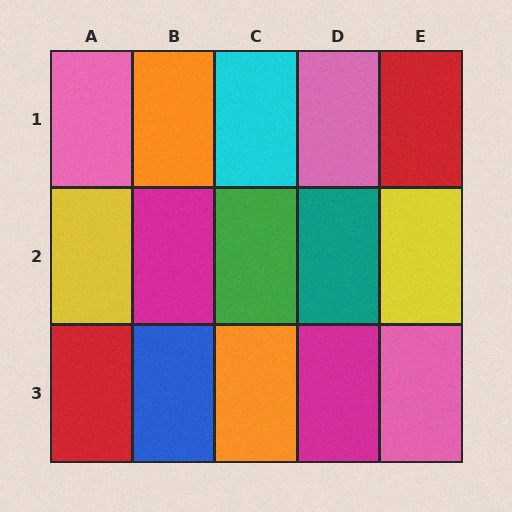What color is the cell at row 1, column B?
Orange.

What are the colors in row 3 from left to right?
Red, blue, orange, magenta, pink.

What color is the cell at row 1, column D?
Pink.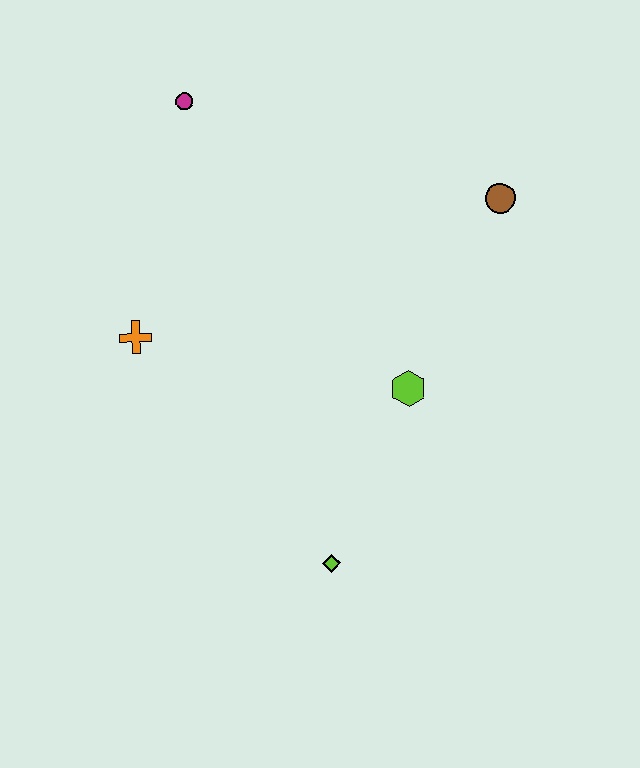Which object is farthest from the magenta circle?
The lime diamond is farthest from the magenta circle.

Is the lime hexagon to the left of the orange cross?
No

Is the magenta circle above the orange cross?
Yes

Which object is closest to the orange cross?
The magenta circle is closest to the orange cross.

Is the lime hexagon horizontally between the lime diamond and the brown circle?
Yes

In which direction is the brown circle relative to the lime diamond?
The brown circle is above the lime diamond.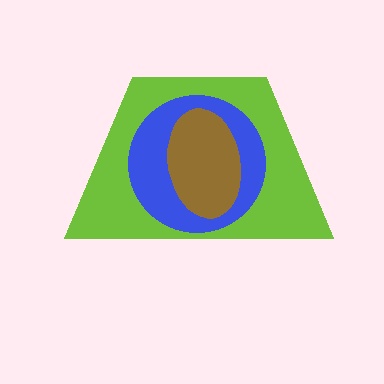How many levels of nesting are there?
3.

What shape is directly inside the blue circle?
The brown ellipse.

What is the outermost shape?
The lime trapezoid.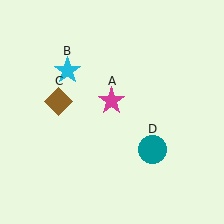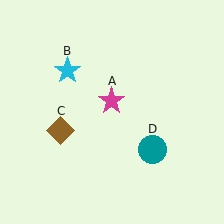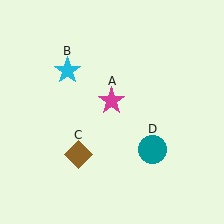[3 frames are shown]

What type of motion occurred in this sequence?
The brown diamond (object C) rotated counterclockwise around the center of the scene.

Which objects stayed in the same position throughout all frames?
Magenta star (object A) and cyan star (object B) and teal circle (object D) remained stationary.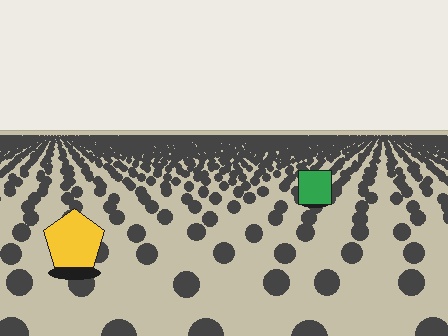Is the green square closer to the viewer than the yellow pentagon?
No. The yellow pentagon is closer — you can tell from the texture gradient: the ground texture is coarser near it.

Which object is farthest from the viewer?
The green square is farthest from the viewer. It appears smaller and the ground texture around it is denser.